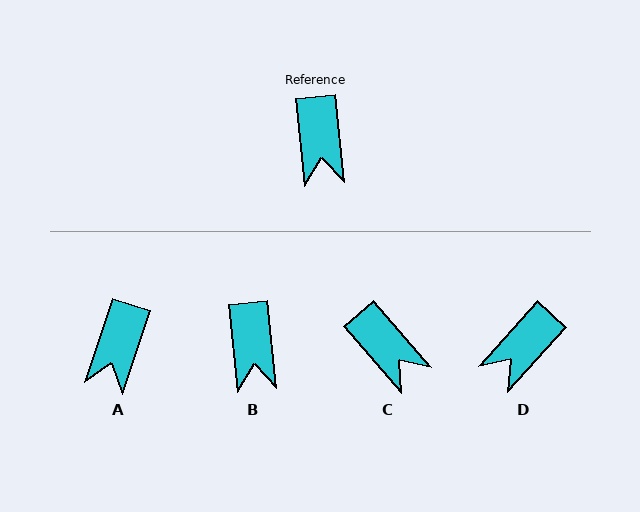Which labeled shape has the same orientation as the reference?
B.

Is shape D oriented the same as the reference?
No, it is off by about 48 degrees.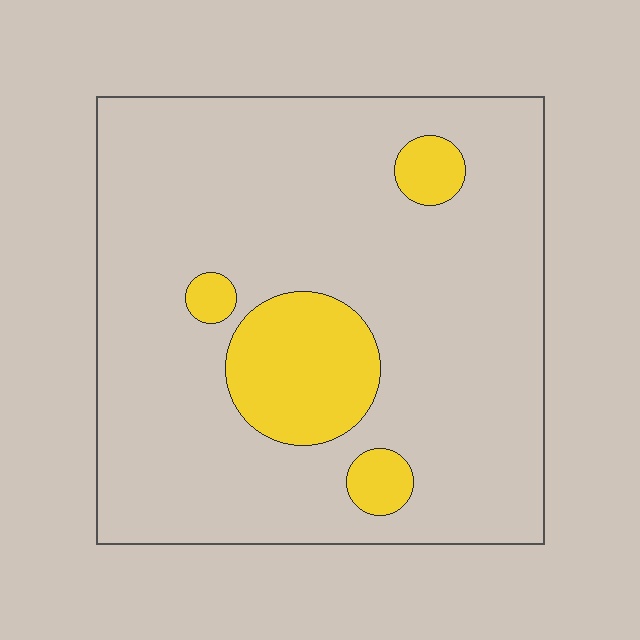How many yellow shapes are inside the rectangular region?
4.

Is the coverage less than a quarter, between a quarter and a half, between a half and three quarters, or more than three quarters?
Less than a quarter.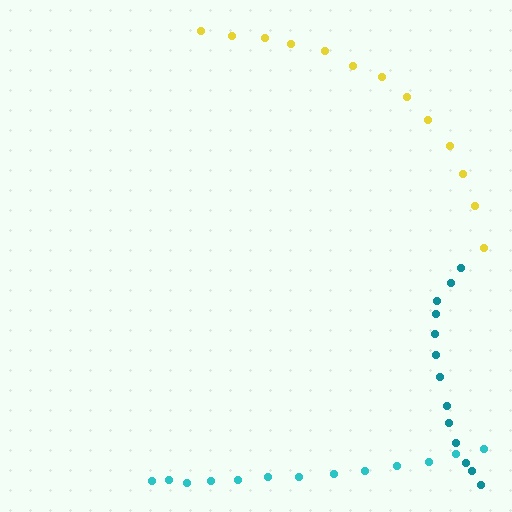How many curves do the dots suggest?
There are 3 distinct paths.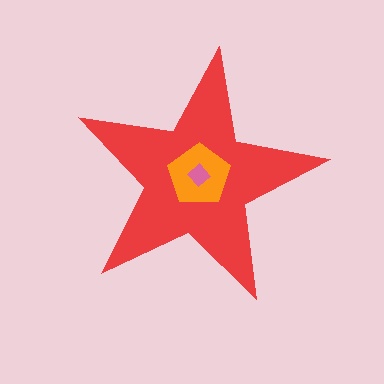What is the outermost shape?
The red star.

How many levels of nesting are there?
3.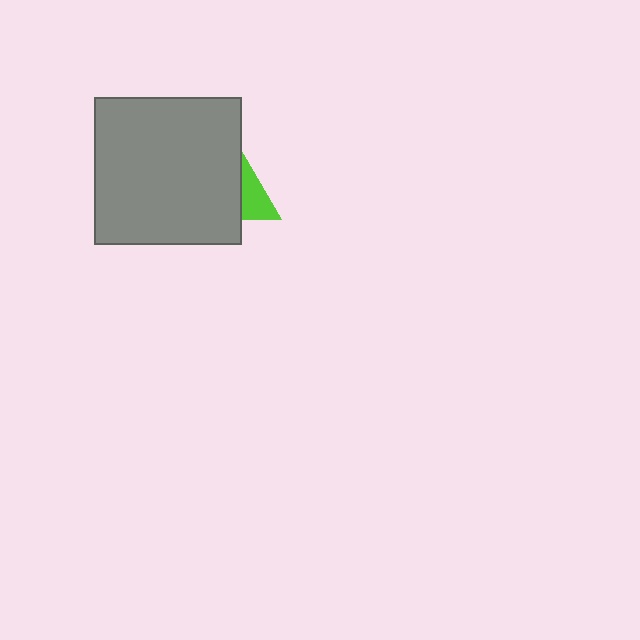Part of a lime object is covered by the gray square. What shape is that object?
It is a triangle.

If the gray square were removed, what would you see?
You would see the complete lime triangle.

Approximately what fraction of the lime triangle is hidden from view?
Roughly 60% of the lime triangle is hidden behind the gray square.